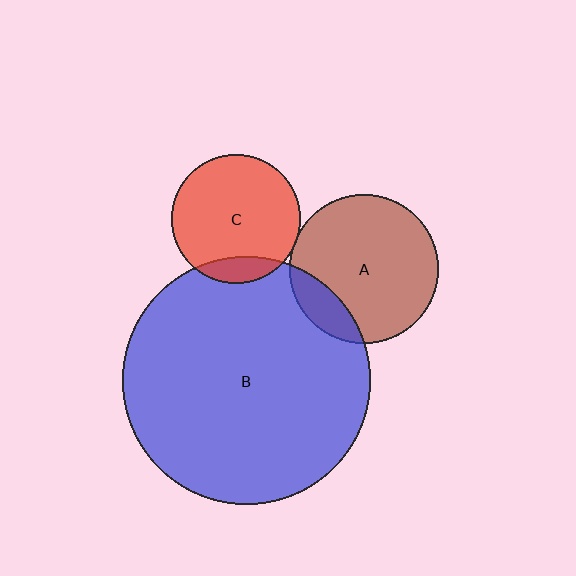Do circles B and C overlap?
Yes.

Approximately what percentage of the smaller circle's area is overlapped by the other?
Approximately 15%.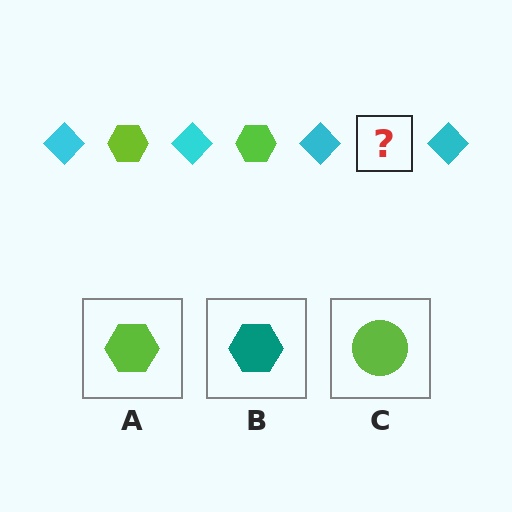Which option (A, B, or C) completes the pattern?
A.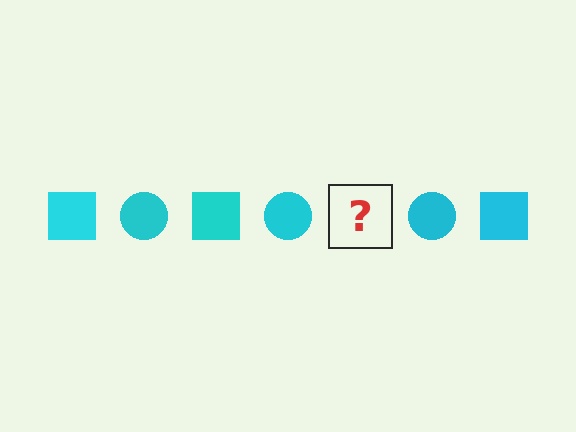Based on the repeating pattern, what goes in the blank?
The blank should be a cyan square.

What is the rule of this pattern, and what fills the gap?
The rule is that the pattern cycles through square, circle shapes in cyan. The gap should be filled with a cyan square.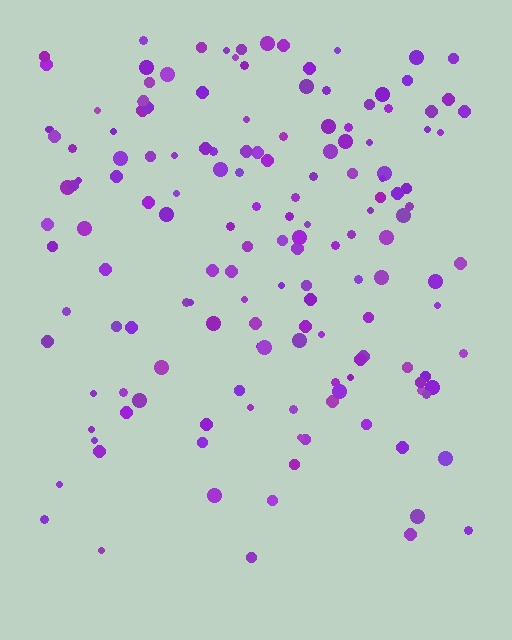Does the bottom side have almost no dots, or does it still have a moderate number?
Still a moderate number, just noticeably fewer than the top.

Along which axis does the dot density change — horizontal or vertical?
Vertical.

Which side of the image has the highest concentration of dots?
The top.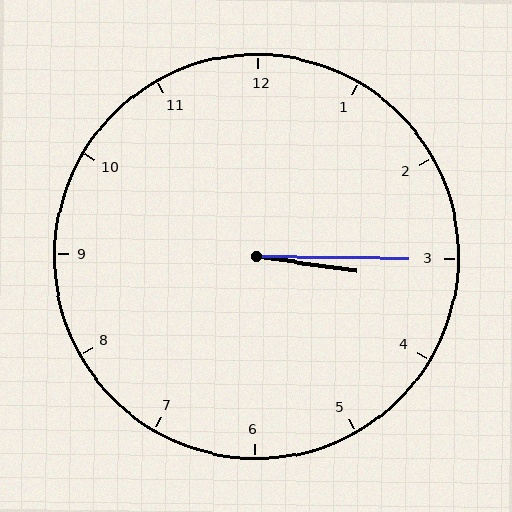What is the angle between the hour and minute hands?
Approximately 8 degrees.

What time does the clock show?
3:15.